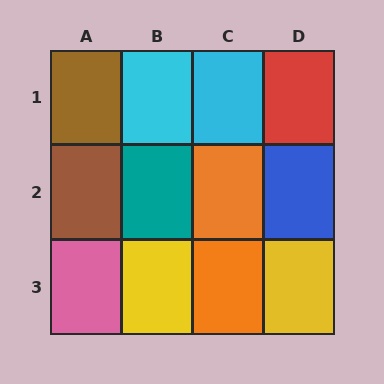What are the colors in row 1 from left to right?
Brown, cyan, cyan, red.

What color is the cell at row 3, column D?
Yellow.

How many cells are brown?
2 cells are brown.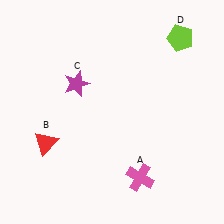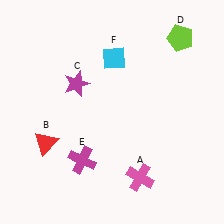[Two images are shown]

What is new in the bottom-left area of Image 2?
A magenta cross (E) was added in the bottom-left area of Image 2.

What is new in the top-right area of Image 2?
A cyan diamond (F) was added in the top-right area of Image 2.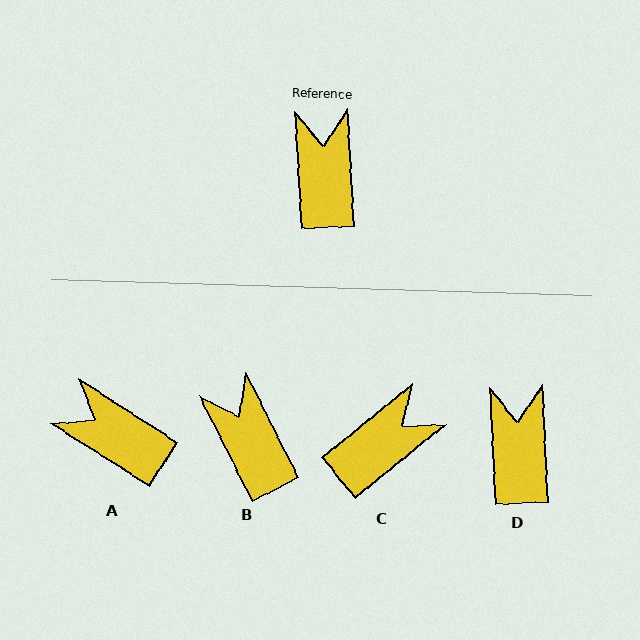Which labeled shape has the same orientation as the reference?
D.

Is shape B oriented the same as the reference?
No, it is off by about 24 degrees.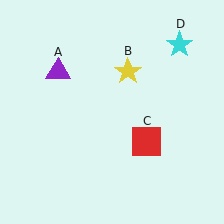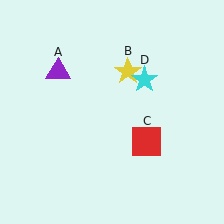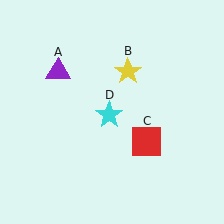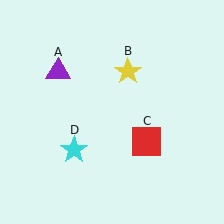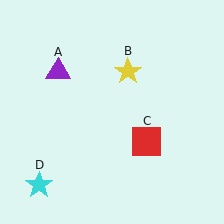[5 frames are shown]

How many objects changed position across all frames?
1 object changed position: cyan star (object D).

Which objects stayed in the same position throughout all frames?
Purple triangle (object A) and yellow star (object B) and red square (object C) remained stationary.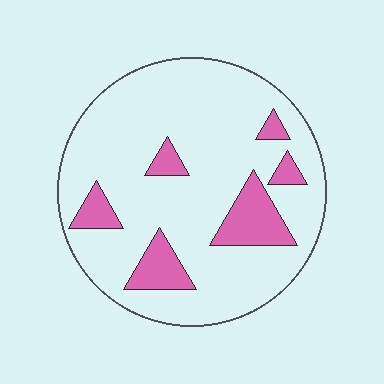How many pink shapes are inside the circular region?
6.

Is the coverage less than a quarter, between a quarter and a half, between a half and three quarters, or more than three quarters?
Less than a quarter.